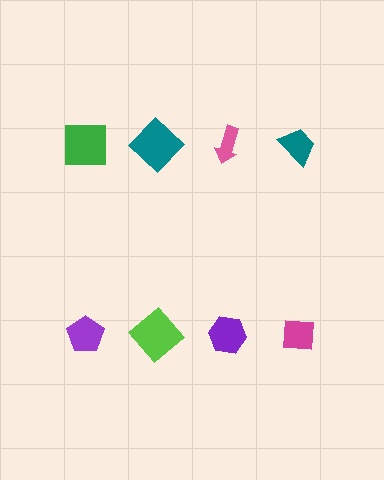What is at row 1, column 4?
A teal trapezoid.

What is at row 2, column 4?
A magenta square.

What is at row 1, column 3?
A pink arrow.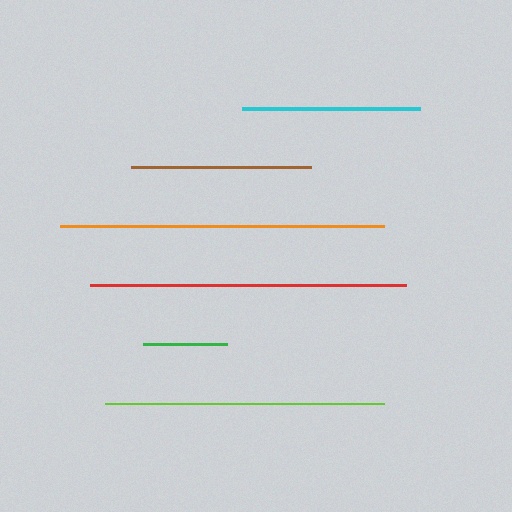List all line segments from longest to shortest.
From longest to shortest: orange, red, lime, brown, cyan, green.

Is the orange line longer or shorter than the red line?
The orange line is longer than the red line.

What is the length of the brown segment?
The brown segment is approximately 179 pixels long.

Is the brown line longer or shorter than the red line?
The red line is longer than the brown line.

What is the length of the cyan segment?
The cyan segment is approximately 178 pixels long.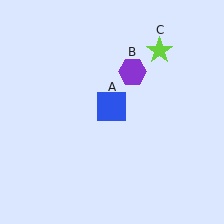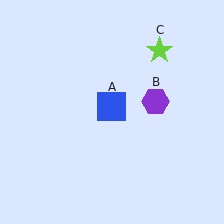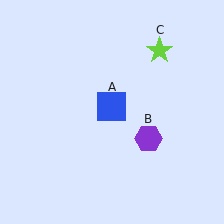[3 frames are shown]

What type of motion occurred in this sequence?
The purple hexagon (object B) rotated clockwise around the center of the scene.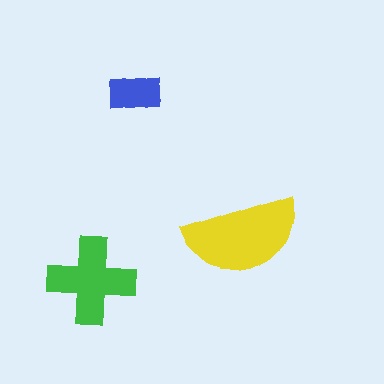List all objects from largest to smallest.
The yellow semicircle, the green cross, the blue rectangle.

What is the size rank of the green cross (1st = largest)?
2nd.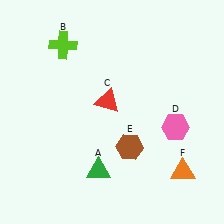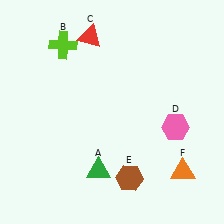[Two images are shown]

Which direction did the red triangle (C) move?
The red triangle (C) moved up.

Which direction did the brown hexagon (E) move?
The brown hexagon (E) moved down.